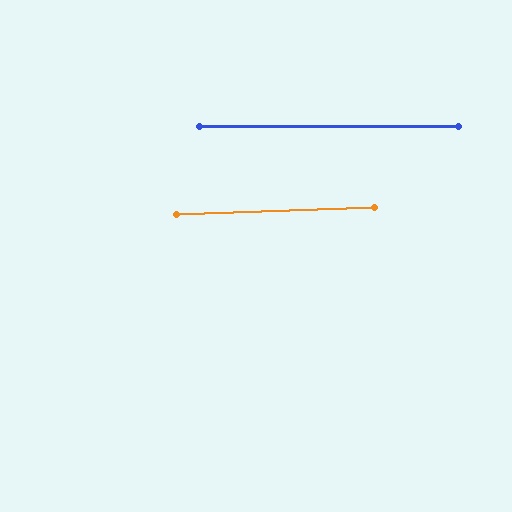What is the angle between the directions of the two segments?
Approximately 2 degrees.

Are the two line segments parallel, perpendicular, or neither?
Parallel — their directions differ by only 1.9°.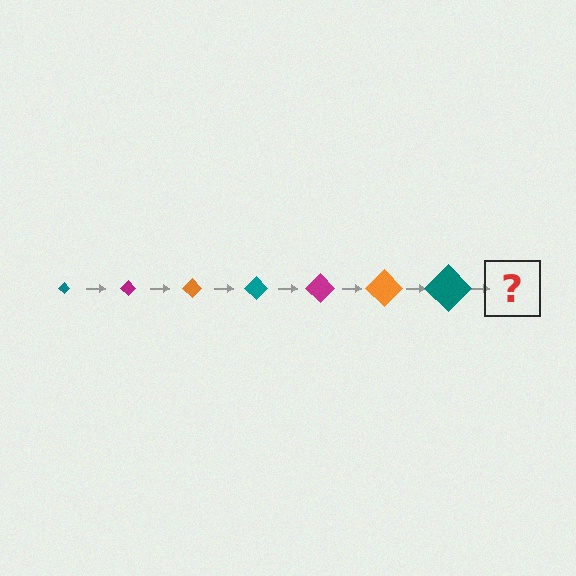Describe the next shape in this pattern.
It should be a magenta diamond, larger than the previous one.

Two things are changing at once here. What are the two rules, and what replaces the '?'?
The two rules are that the diamond grows larger each step and the color cycles through teal, magenta, and orange. The '?' should be a magenta diamond, larger than the previous one.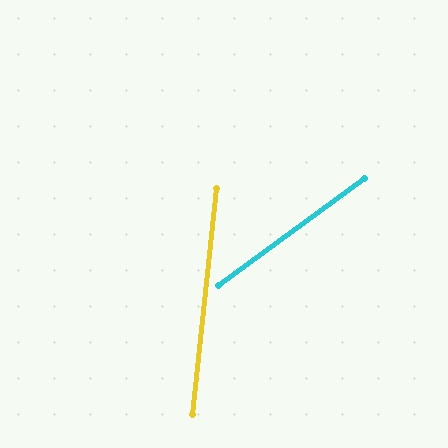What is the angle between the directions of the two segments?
Approximately 48 degrees.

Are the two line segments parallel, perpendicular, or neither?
Neither parallel nor perpendicular — they differ by about 48°.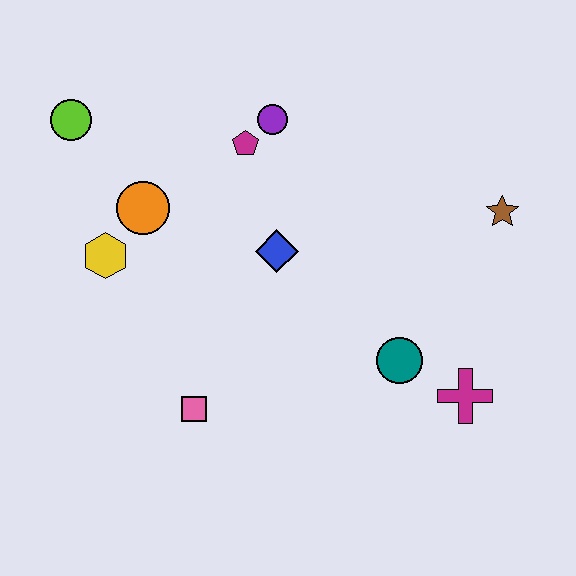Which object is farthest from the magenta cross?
The lime circle is farthest from the magenta cross.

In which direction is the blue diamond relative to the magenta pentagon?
The blue diamond is below the magenta pentagon.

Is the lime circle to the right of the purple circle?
No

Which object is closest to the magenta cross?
The teal circle is closest to the magenta cross.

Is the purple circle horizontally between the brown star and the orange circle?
Yes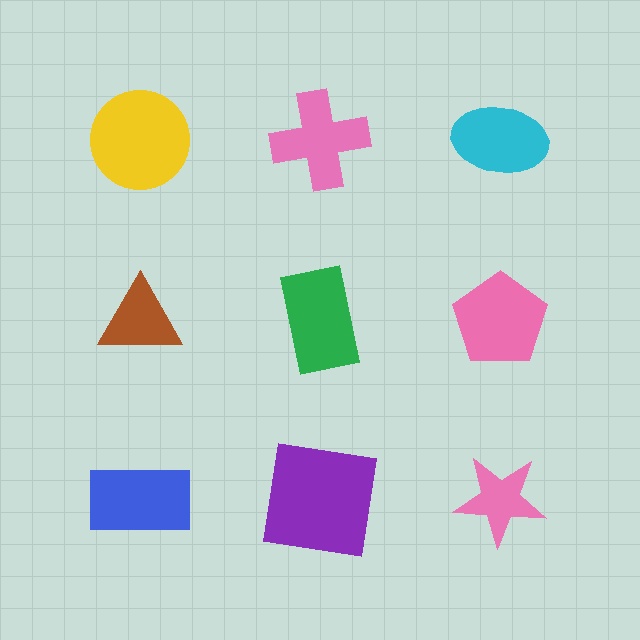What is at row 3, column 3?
A pink star.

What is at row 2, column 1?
A brown triangle.